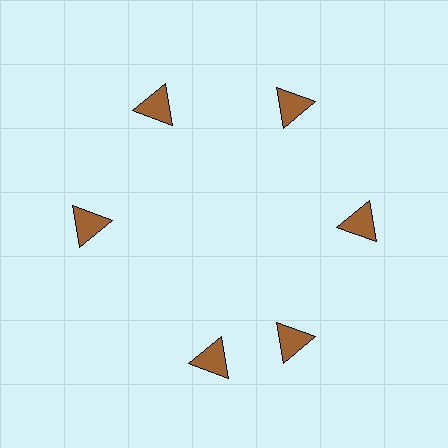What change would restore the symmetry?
The symmetry would be restored by rotating it back into even spacing with its neighbors so that all 6 triangles sit at equal angles and equal distance from the center.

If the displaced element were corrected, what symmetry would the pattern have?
It would have 6-fold rotational symmetry — the pattern would map onto itself every 60 degrees.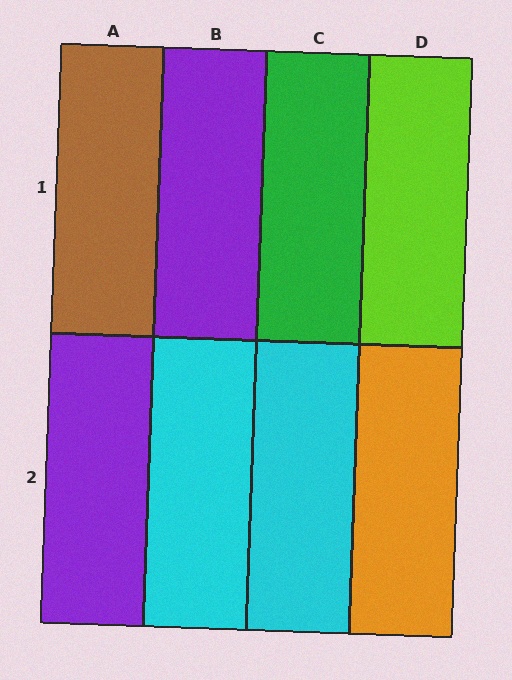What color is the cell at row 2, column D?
Orange.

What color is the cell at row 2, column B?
Cyan.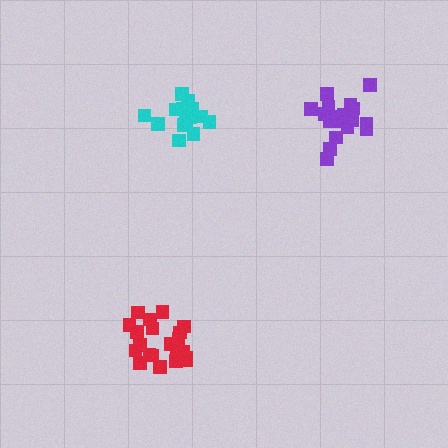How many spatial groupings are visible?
There are 3 spatial groupings.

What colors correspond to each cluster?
The clusters are colored: cyan, red, purple.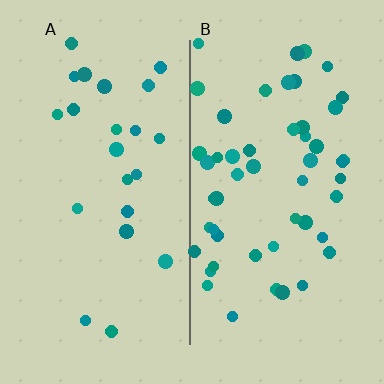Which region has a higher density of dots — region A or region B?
B (the right).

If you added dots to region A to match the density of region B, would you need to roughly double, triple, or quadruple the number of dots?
Approximately double.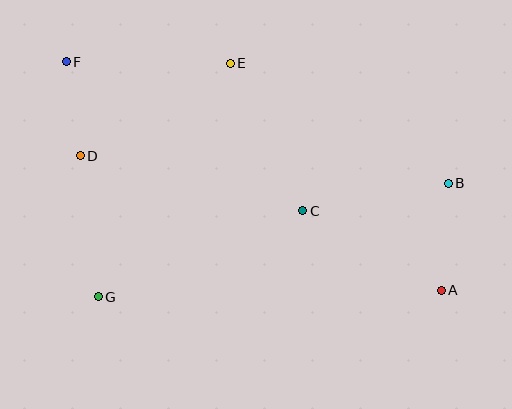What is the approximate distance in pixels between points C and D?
The distance between C and D is approximately 229 pixels.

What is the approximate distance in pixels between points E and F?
The distance between E and F is approximately 164 pixels.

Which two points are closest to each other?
Points D and F are closest to each other.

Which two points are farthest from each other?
Points A and F are farthest from each other.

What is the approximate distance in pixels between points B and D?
The distance between B and D is approximately 369 pixels.